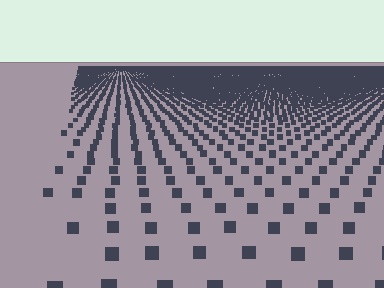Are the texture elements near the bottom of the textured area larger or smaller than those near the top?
Larger. Near the bottom, elements are closer to the viewer and appear at a bigger on-screen size.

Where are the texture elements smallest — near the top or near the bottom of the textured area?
Near the top.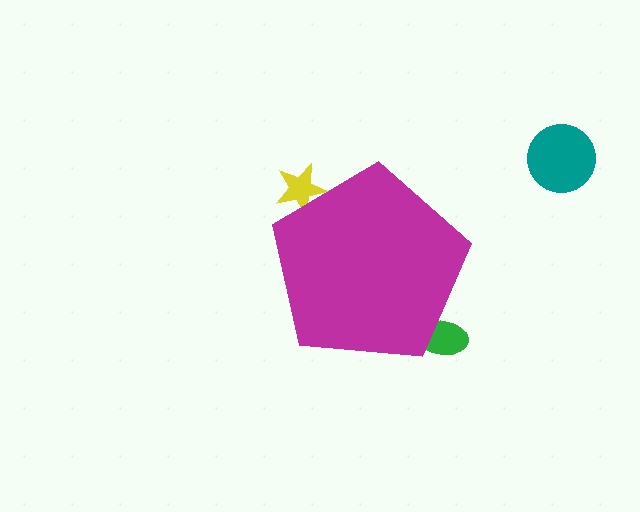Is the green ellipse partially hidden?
Yes, the green ellipse is partially hidden behind the magenta pentagon.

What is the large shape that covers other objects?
A magenta pentagon.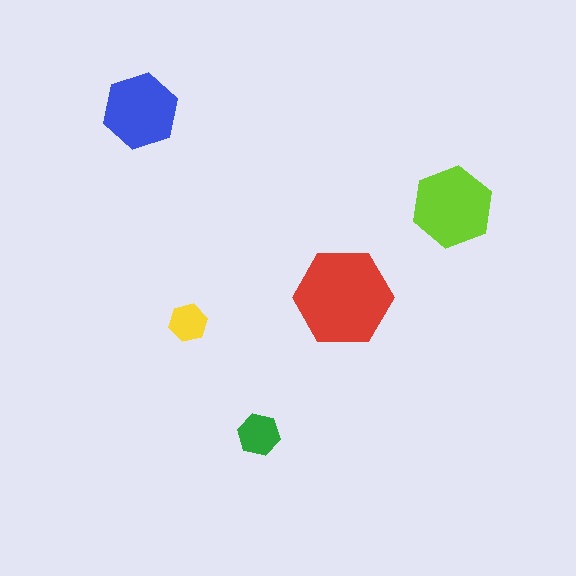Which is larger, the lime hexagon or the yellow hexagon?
The lime one.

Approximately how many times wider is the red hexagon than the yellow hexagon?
About 2.5 times wider.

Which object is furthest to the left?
The blue hexagon is leftmost.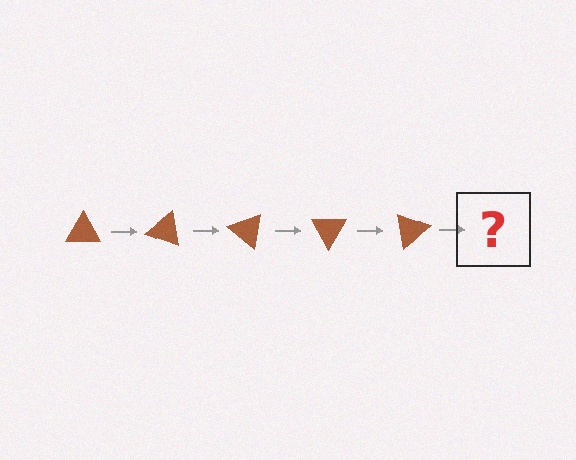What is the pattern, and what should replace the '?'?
The pattern is that the triangle rotates 20 degrees each step. The '?' should be a brown triangle rotated 100 degrees.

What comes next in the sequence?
The next element should be a brown triangle rotated 100 degrees.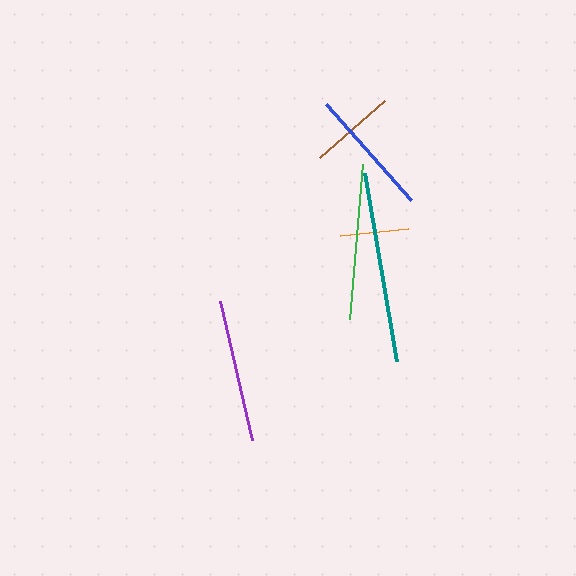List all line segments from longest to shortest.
From longest to shortest: teal, green, purple, blue, brown, orange.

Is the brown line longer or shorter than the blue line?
The blue line is longer than the brown line.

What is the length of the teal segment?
The teal segment is approximately 190 pixels long.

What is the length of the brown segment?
The brown segment is approximately 87 pixels long.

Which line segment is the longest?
The teal line is the longest at approximately 190 pixels.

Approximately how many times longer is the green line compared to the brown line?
The green line is approximately 1.8 times the length of the brown line.